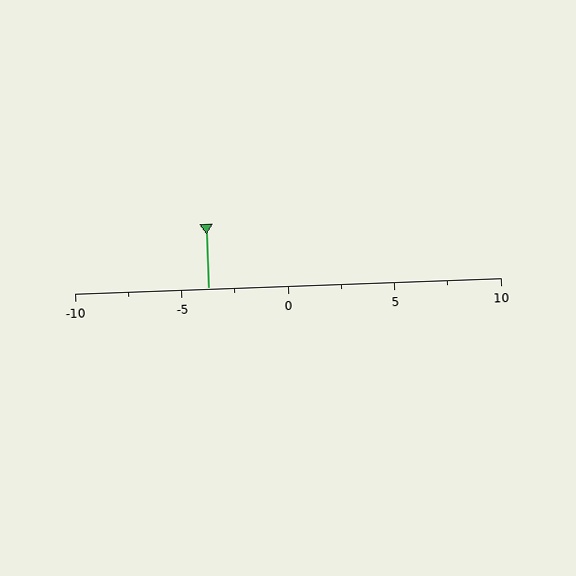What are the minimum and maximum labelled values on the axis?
The axis runs from -10 to 10.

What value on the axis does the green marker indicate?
The marker indicates approximately -3.8.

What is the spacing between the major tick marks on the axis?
The major ticks are spaced 5 apart.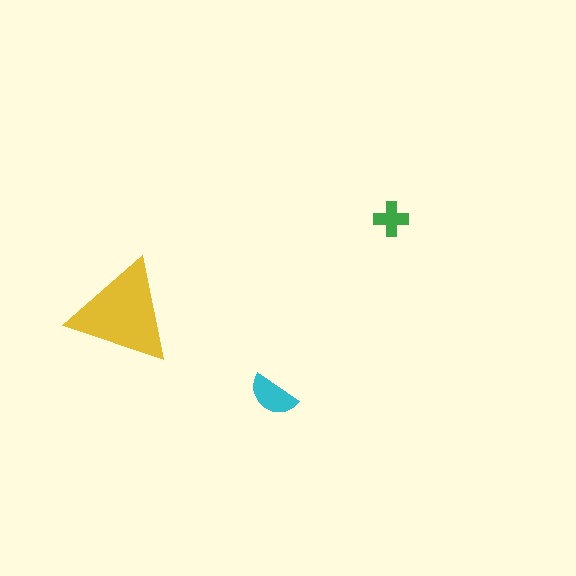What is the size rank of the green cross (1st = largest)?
3rd.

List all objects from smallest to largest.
The green cross, the cyan semicircle, the yellow triangle.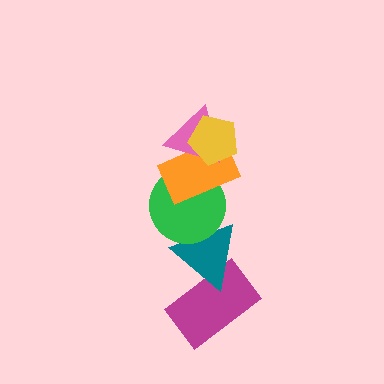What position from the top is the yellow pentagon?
The yellow pentagon is 1st from the top.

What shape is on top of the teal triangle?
The green circle is on top of the teal triangle.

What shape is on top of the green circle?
The orange rectangle is on top of the green circle.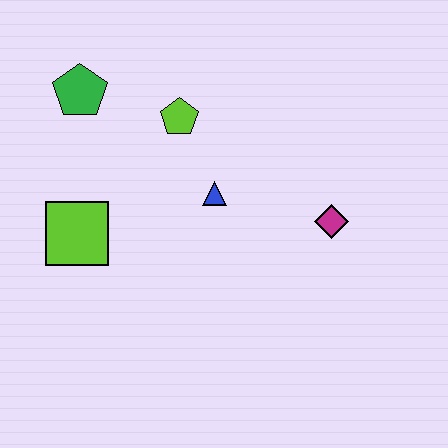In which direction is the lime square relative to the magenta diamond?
The lime square is to the left of the magenta diamond.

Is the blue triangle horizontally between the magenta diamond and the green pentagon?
Yes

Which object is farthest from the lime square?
The magenta diamond is farthest from the lime square.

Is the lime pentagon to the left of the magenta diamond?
Yes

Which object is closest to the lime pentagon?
The blue triangle is closest to the lime pentagon.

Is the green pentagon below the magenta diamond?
No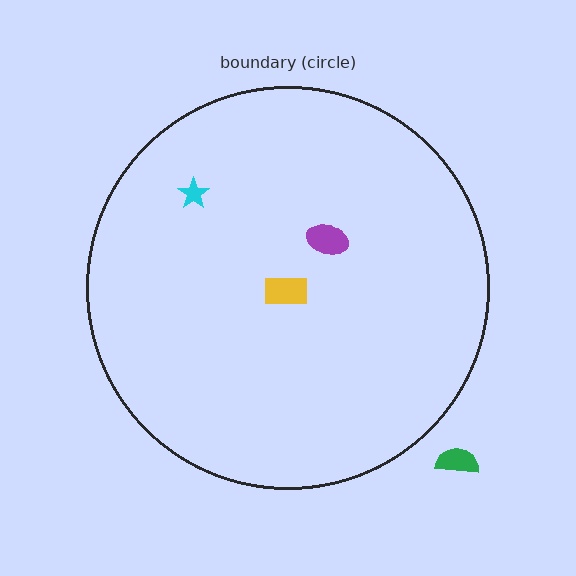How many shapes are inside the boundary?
3 inside, 1 outside.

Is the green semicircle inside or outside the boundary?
Outside.